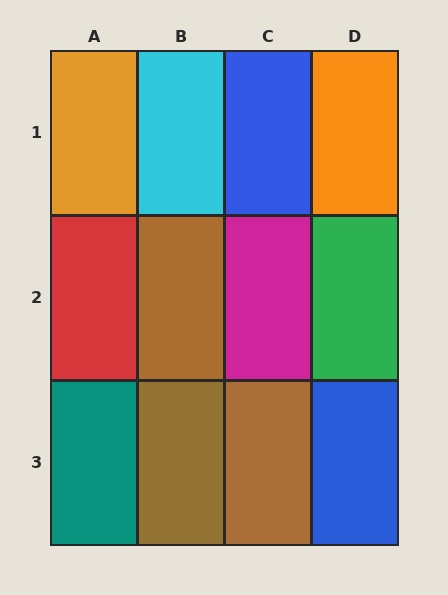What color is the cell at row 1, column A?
Orange.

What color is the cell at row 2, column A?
Red.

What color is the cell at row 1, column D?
Orange.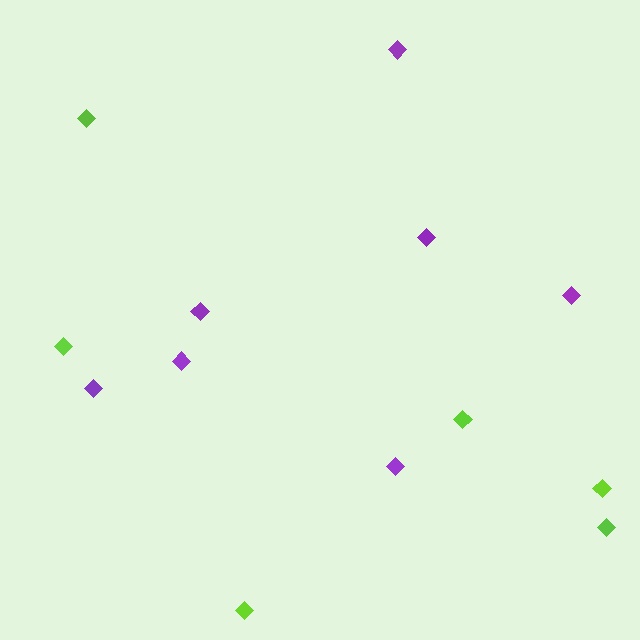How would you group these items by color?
There are 2 groups: one group of purple diamonds (7) and one group of lime diamonds (6).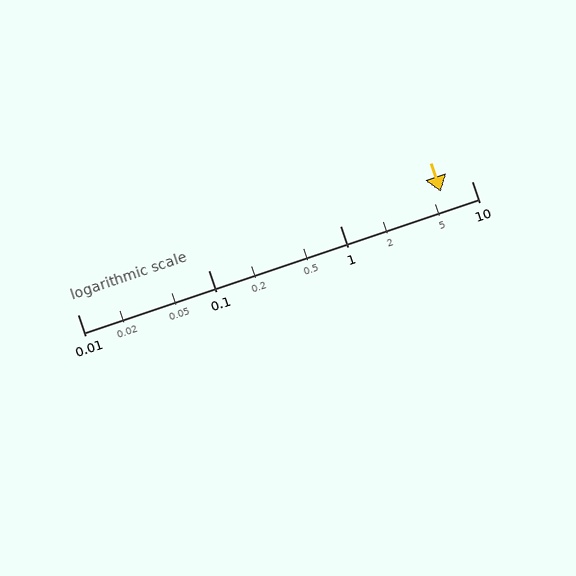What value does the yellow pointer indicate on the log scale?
The pointer indicates approximately 5.8.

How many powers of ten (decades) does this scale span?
The scale spans 3 decades, from 0.01 to 10.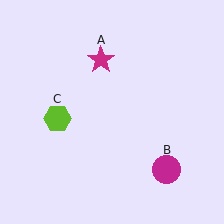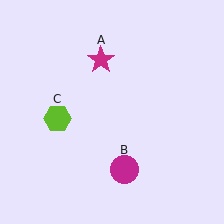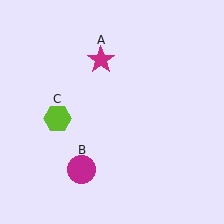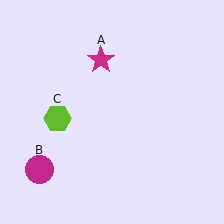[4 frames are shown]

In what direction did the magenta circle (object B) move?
The magenta circle (object B) moved left.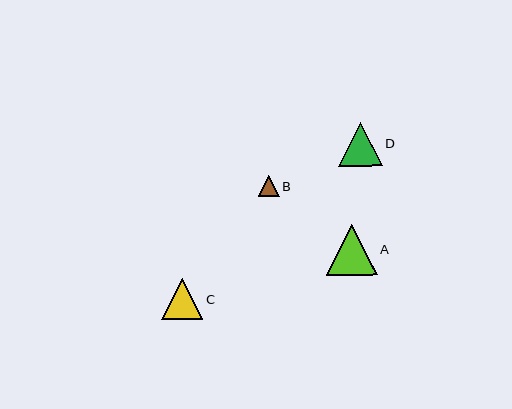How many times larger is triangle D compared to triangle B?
Triangle D is approximately 2.1 times the size of triangle B.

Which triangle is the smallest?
Triangle B is the smallest with a size of approximately 21 pixels.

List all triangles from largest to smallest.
From largest to smallest: A, D, C, B.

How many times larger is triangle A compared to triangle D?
Triangle A is approximately 1.2 times the size of triangle D.